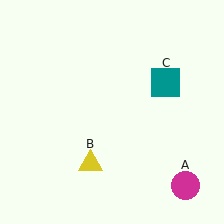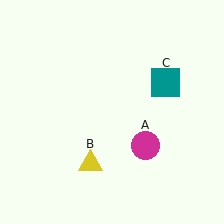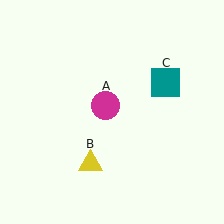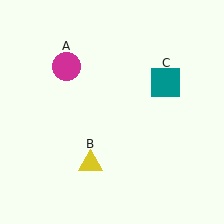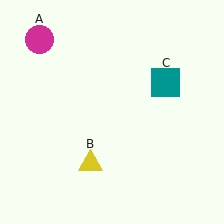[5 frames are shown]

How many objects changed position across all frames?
1 object changed position: magenta circle (object A).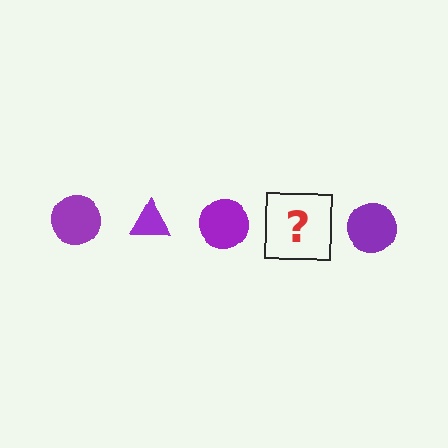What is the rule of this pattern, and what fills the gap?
The rule is that the pattern cycles through circle, triangle shapes in purple. The gap should be filled with a purple triangle.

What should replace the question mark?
The question mark should be replaced with a purple triangle.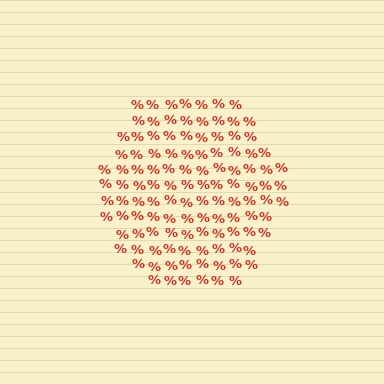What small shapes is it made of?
It is made of small percent signs.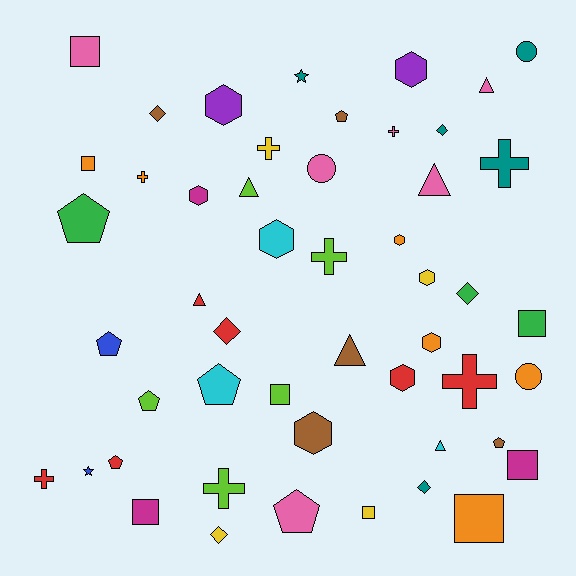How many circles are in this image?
There are 3 circles.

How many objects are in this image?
There are 50 objects.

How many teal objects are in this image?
There are 5 teal objects.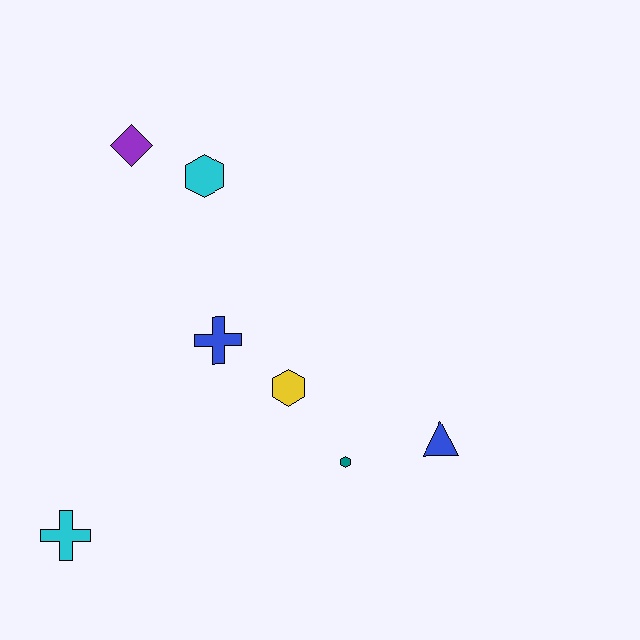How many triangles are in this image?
There is 1 triangle.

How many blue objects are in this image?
There are 2 blue objects.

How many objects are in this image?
There are 7 objects.